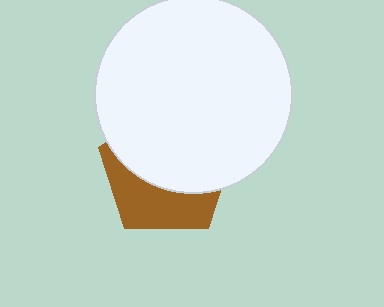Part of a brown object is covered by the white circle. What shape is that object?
It is a pentagon.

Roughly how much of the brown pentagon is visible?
A small part of it is visible (roughly 39%).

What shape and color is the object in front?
The object in front is a white circle.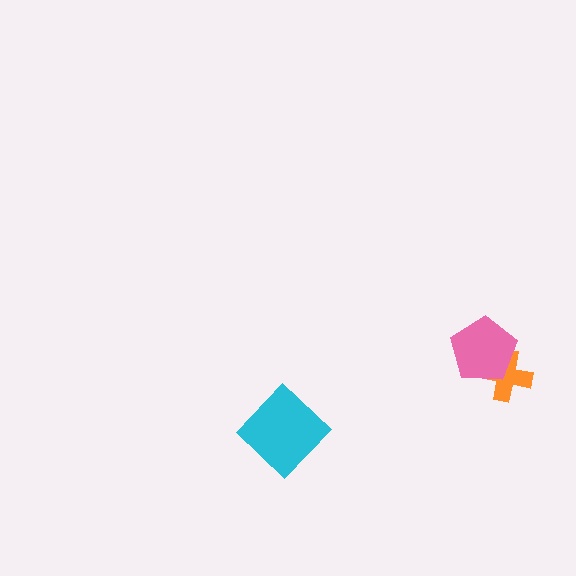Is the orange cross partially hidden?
Yes, it is partially covered by another shape.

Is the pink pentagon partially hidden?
No, no other shape covers it.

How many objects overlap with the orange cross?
1 object overlaps with the orange cross.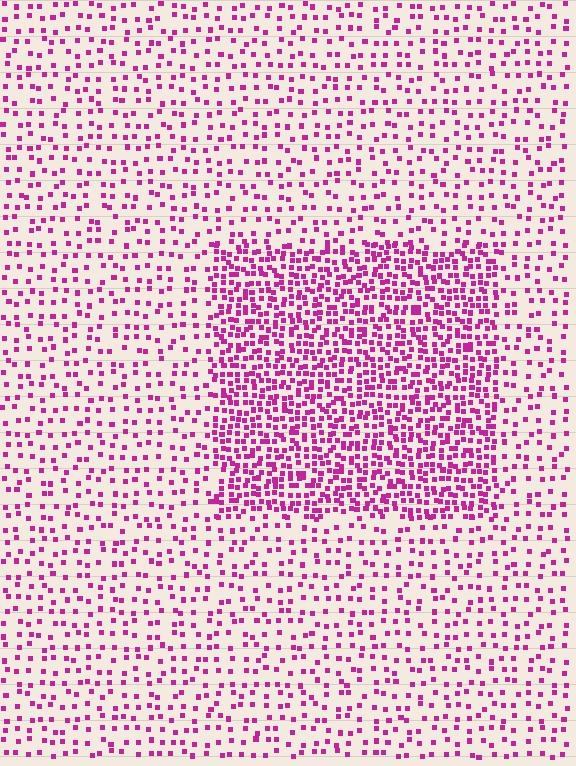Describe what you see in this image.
The image contains small magenta elements arranged at two different densities. A rectangle-shaped region is visible where the elements are more densely packed than the surrounding area.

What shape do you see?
I see a rectangle.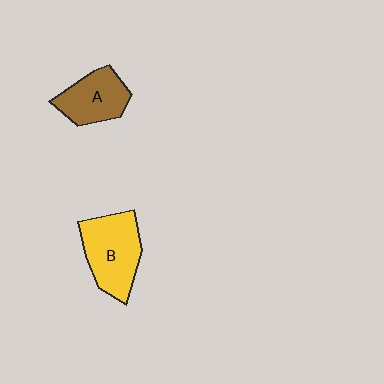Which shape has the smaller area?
Shape A (brown).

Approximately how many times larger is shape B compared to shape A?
Approximately 1.3 times.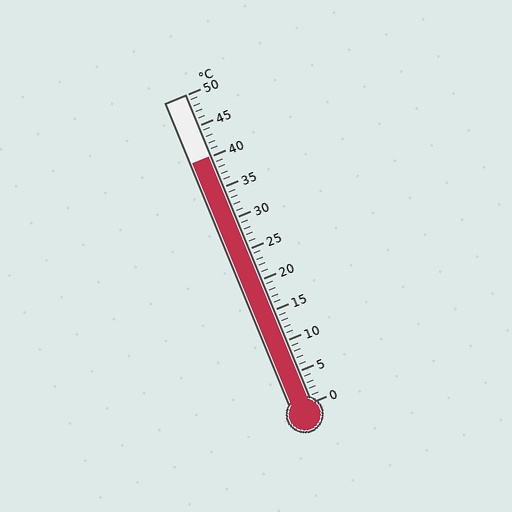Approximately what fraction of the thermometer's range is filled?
The thermometer is filled to approximately 80% of its range.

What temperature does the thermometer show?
The thermometer shows approximately 40°C.